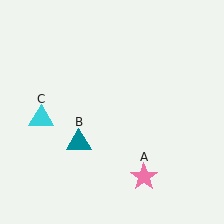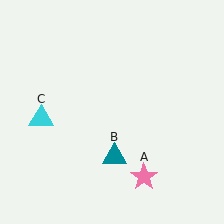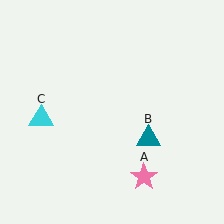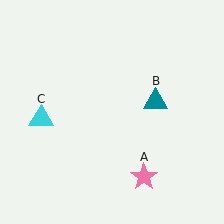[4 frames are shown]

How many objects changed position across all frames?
1 object changed position: teal triangle (object B).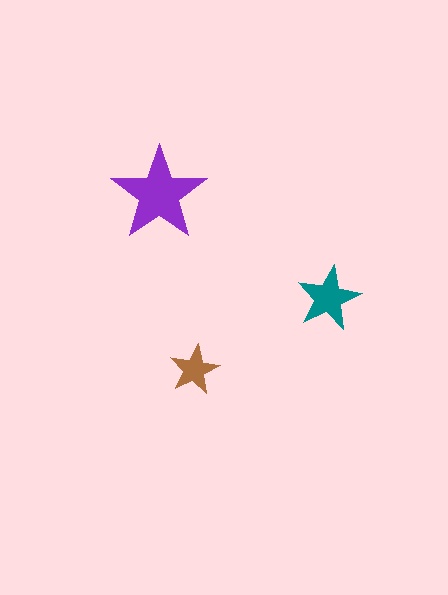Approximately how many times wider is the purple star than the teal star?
About 1.5 times wider.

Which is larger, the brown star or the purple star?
The purple one.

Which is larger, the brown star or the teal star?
The teal one.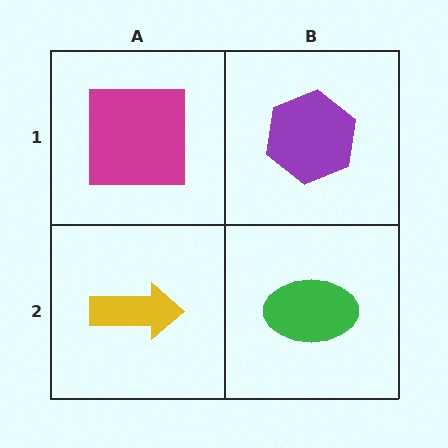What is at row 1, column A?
A magenta square.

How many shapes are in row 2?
2 shapes.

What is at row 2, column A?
A yellow arrow.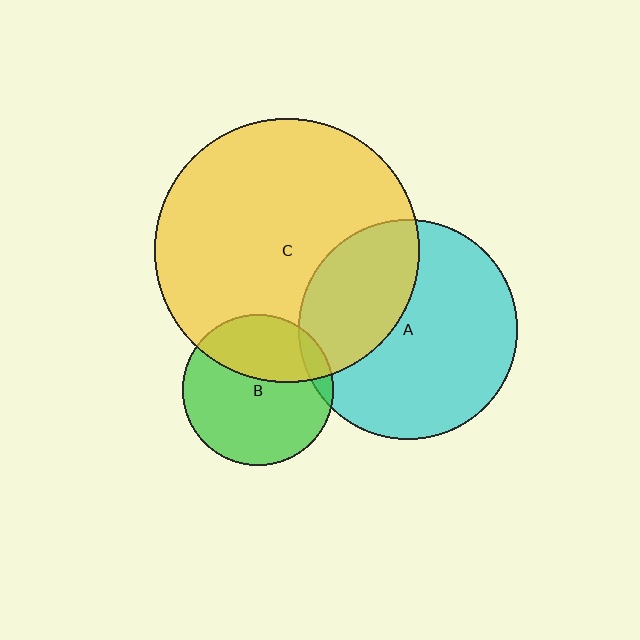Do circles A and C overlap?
Yes.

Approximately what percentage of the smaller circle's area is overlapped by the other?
Approximately 35%.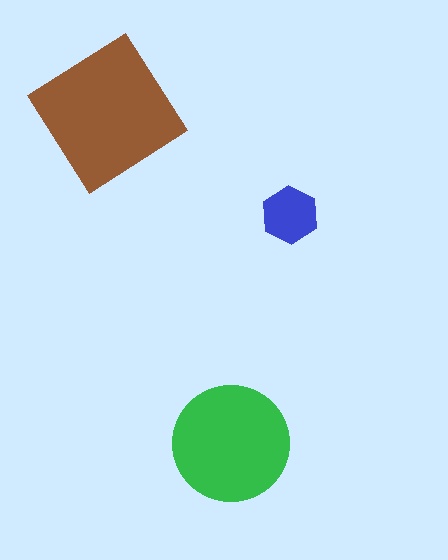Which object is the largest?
The brown diamond.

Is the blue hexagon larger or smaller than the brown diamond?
Smaller.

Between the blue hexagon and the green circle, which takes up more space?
The green circle.